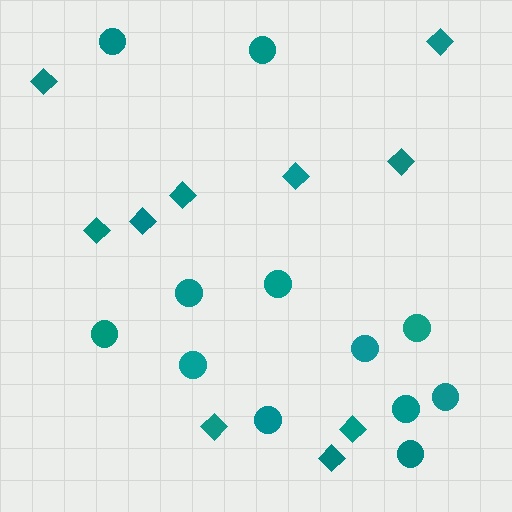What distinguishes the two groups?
There are 2 groups: one group of circles (12) and one group of diamonds (10).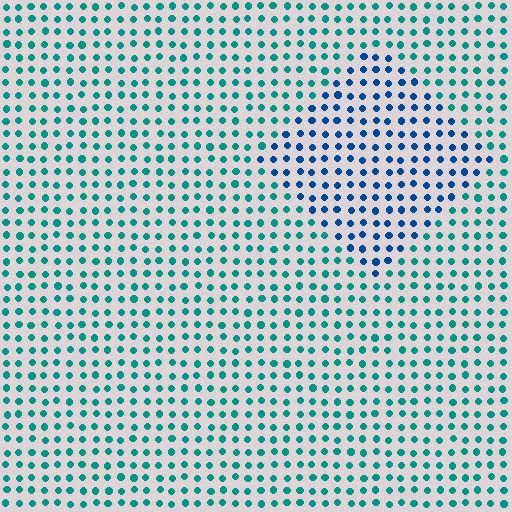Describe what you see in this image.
The image is filled with small teal elements in a uniform arrangement. A diamond-shaped region is visible where the elements are tinted to a slightly different hue, forming a subtle color boundary.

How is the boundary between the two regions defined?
The boundary is defined purely by a slight shift in hue (about 39 degrees). Spacing, size, and orientation are identical on both sides.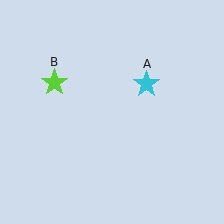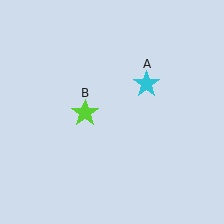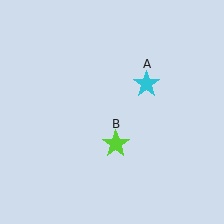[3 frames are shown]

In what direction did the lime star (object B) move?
The lime star (object B) moved down and to the right.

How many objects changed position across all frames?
1 object changed position: lime star (object B).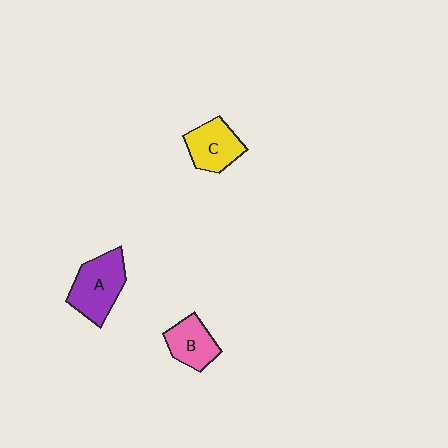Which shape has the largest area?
Shape A (purple).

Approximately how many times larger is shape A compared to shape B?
Approximately 1.4 times.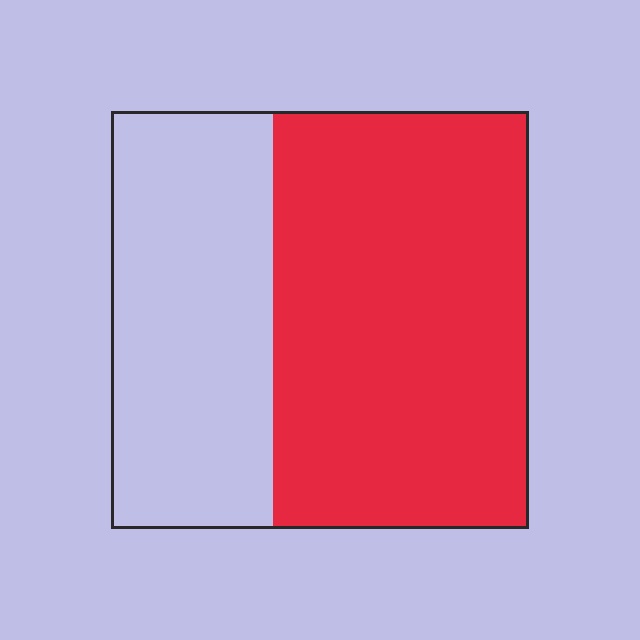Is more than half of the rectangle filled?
Yes.